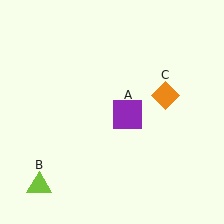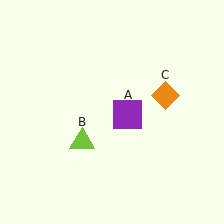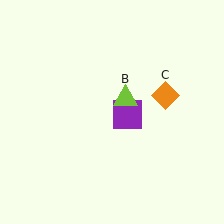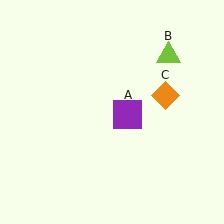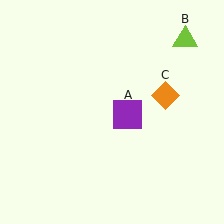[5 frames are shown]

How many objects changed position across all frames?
1 object changed position: lime triangle (object B).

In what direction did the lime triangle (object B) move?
The lime triangle (object B) moved up and to the right.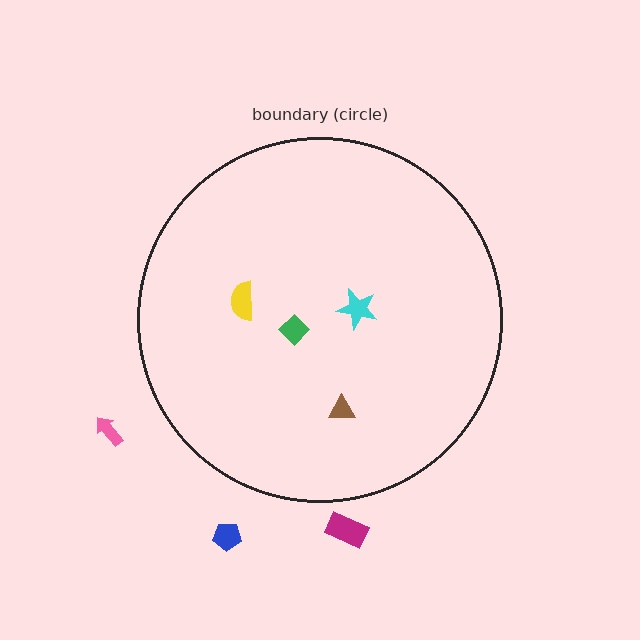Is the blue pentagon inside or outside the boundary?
Outside.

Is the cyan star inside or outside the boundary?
Inside.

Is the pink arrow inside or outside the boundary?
Outside.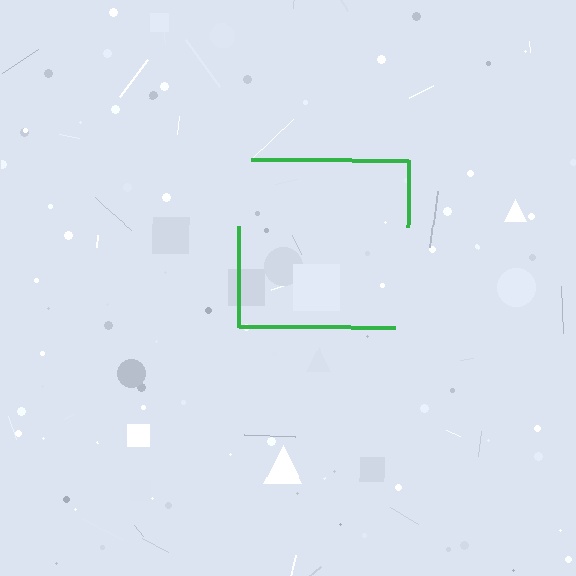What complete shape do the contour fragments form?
The contour fragments form a square.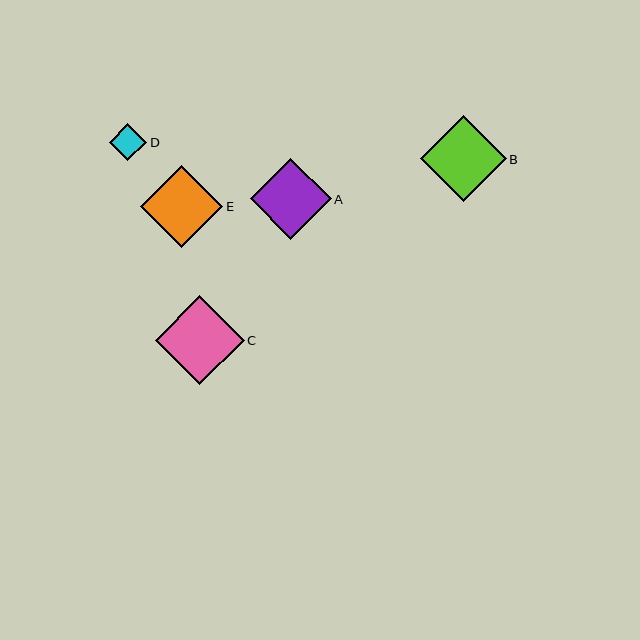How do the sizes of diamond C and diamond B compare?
Diamond C and diamond B are approximately the same size.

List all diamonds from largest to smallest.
From largest to smallest: C, B, E, A, D.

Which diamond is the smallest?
Diamond D is the smallest with a size of approximately 38 pixels.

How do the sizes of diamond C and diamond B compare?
Diamond C and diamond B are approximately the same size.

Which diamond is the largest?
Diamond C is the largest with a size of approximately 89 pixels.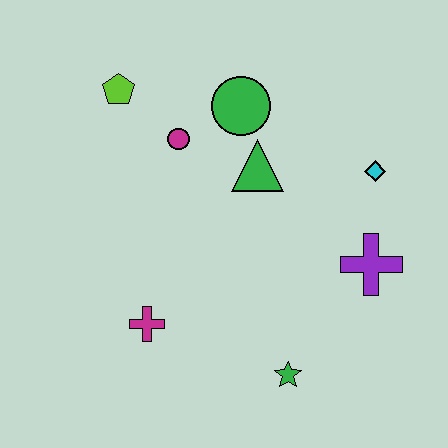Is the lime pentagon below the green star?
No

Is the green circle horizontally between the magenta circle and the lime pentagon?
No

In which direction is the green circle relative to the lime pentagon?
The green circle is to the right of the lime pentagon.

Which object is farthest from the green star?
The lime pentagon is farthest from the green star.